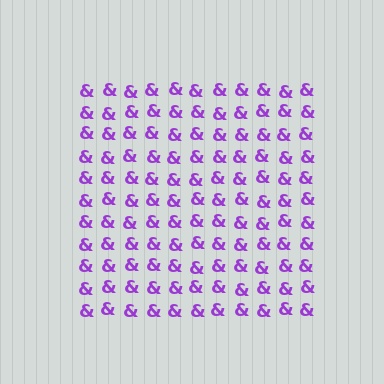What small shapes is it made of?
It is made of small ampersands.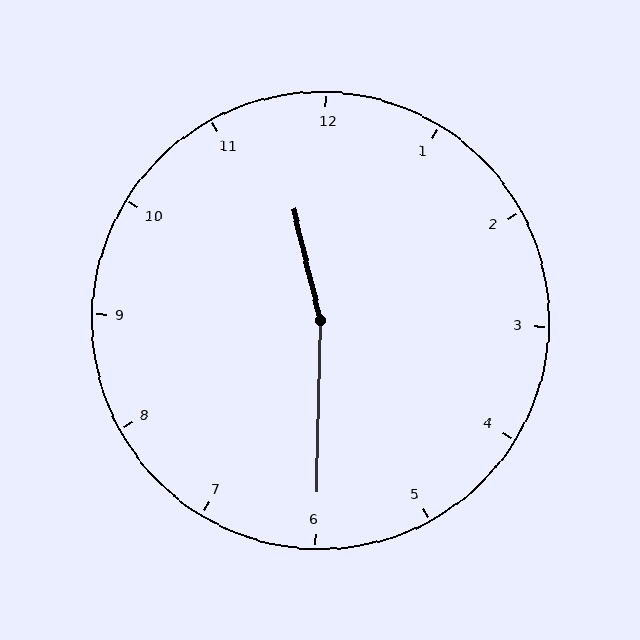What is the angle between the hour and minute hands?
Approximately 165 degrees.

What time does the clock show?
11:30.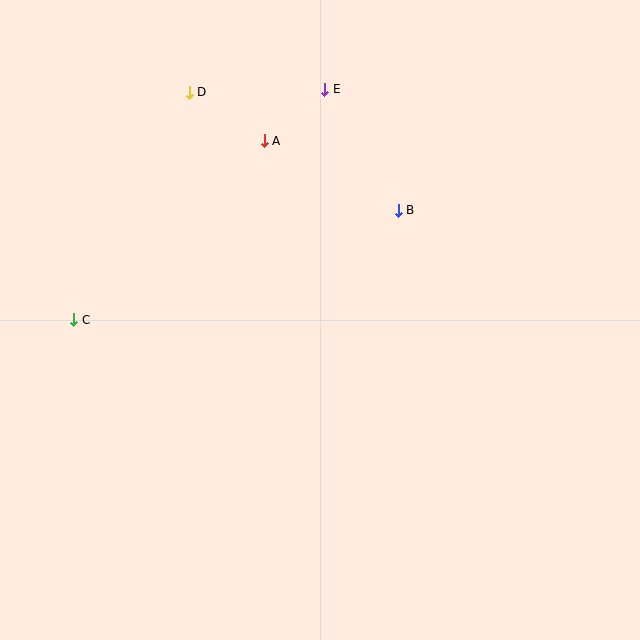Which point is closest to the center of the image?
Point B at (398, 210) is closest to the center.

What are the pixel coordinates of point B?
Point B is at (398, 210).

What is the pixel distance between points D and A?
The distance between D and A is 89 pixels.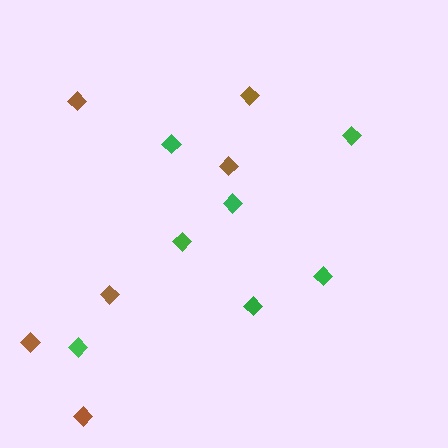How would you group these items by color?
There are 2 groups: one group of brown diamonds (6) and one group of green diamonds (7).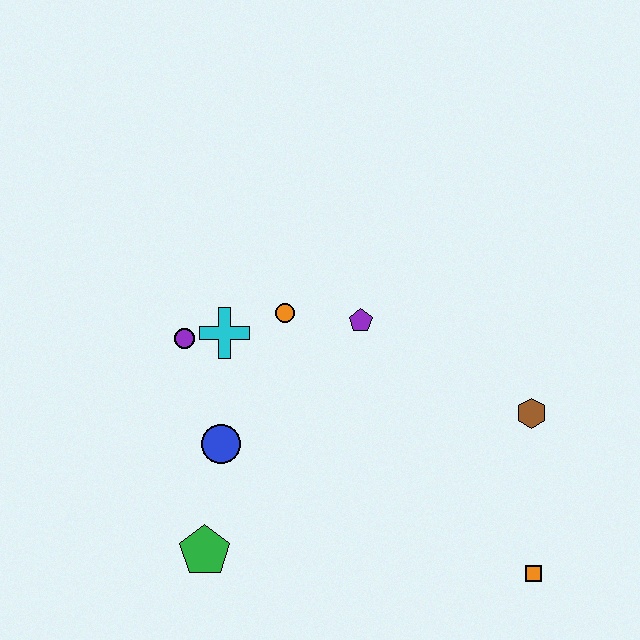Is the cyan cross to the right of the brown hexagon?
No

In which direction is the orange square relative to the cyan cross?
The orange square is to the right of the cyan cross.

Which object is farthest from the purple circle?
The orange square is farthest from the purple circle.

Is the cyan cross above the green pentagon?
Yes